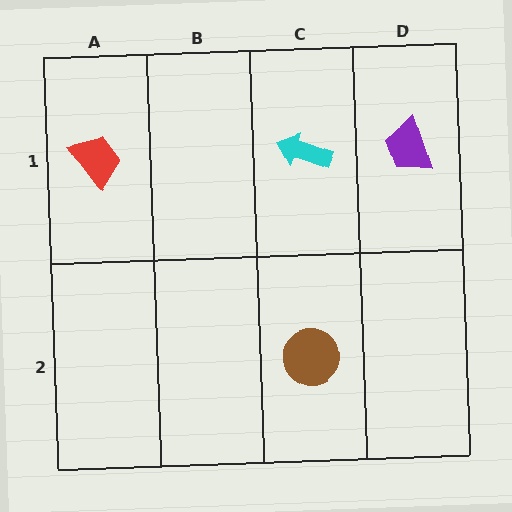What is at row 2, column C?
A brown circle.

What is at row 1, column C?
A cyan arrow.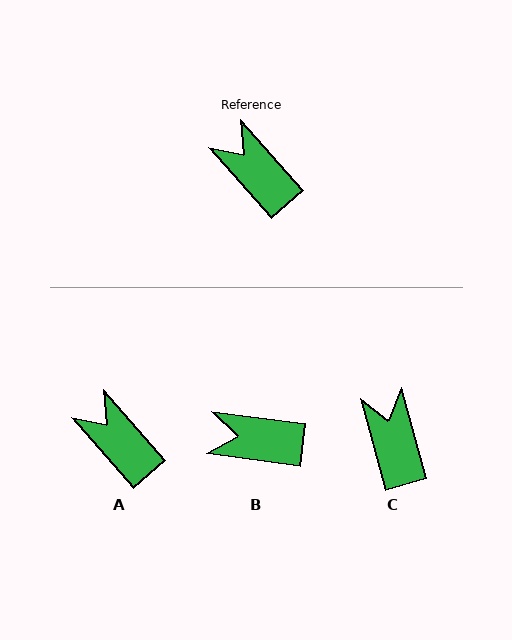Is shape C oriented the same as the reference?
No, it is off by about 26 degrees.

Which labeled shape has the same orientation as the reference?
A.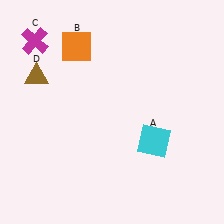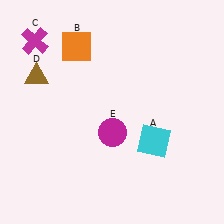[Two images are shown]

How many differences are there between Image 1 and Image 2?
There is 1 difference between the two images.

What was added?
A magenta circle (E) was added in Image 2.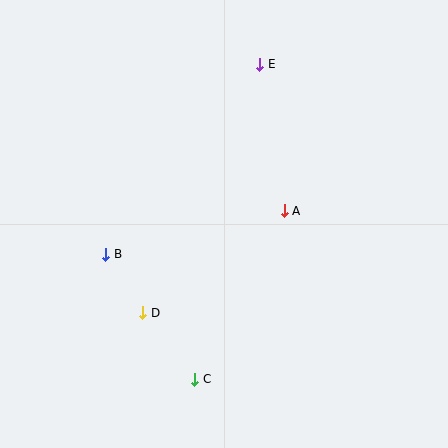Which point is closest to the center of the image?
Point A at (284, 211) is closest to the center.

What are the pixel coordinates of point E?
Point E is at (260, 64).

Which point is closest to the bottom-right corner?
Point C is closest to the bottom-right corner.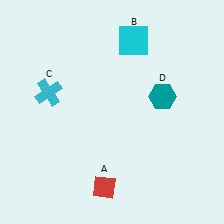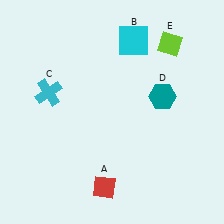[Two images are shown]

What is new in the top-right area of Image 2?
A lime diamond (E) was added in the top-right area of Image 2.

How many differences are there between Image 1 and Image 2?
There is 1 difference between the two images.